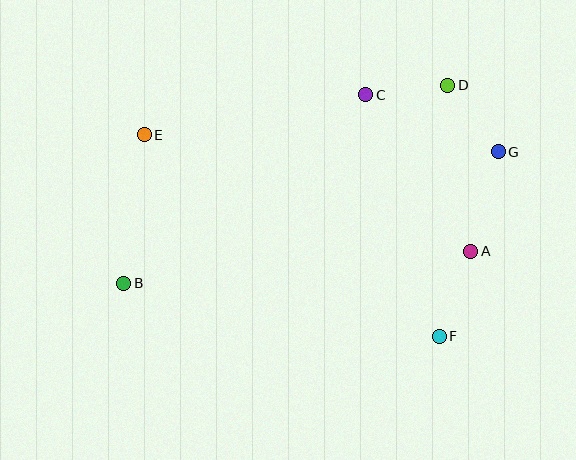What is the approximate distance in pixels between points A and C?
The distance between A and C is approximately 189 pixels.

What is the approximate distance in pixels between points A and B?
The distance between A and B is approximately 348 pixels.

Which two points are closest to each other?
Points C and D are closest to each other.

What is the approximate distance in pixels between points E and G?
The distance between E and G is approximately 354 pixels.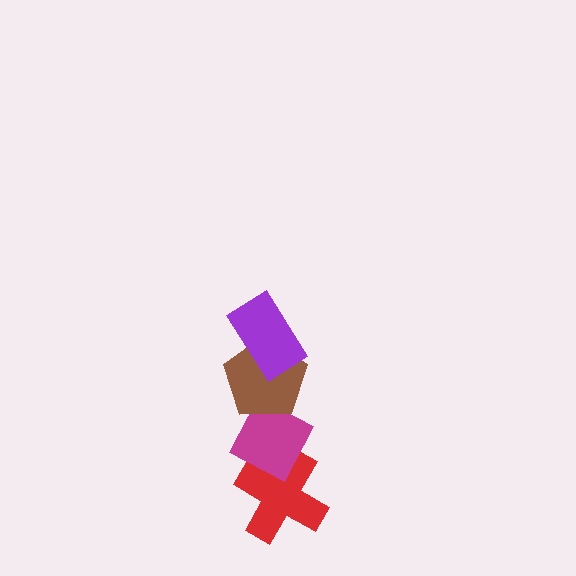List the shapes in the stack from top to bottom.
From top to bottom: the purple rectangle, the brown pentagon, the magenta diamond, the red cross.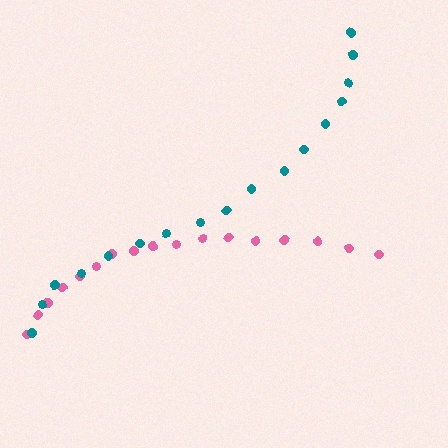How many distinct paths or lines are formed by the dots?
There are 2 distinct paths.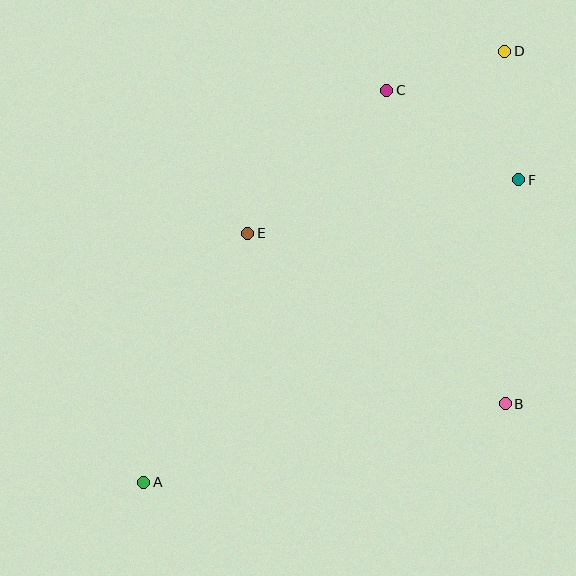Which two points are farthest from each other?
Points A and D are farthest from each other.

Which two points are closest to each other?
Points C and D are closest to each other.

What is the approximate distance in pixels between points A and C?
The distance between A and C is approximately 461 pixels.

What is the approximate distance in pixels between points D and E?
The distance between D and E is approximately 315 pixels.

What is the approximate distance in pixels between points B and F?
The distance between B and F is approximately 225 pixels.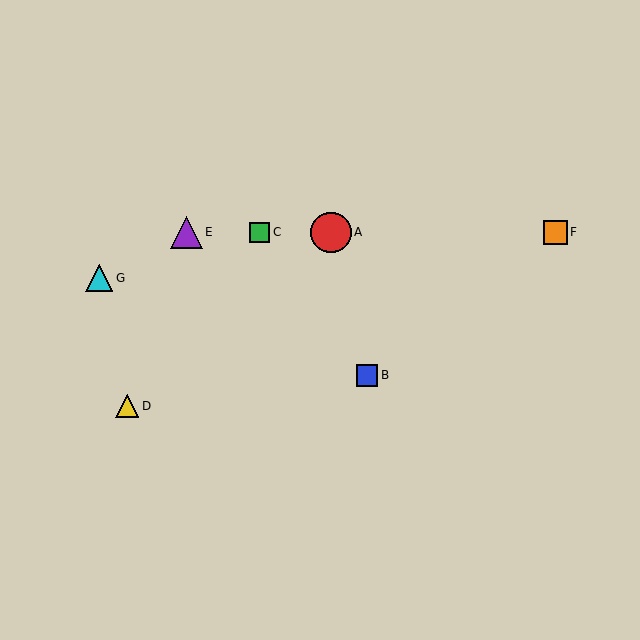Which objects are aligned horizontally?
Objects A, C, E, F are aligned horizontally.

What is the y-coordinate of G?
Object G is at y≈278.